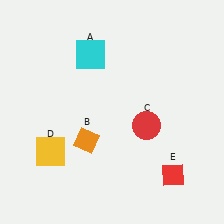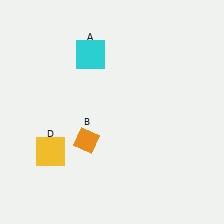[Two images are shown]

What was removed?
The red circle (C), the red diamond (E) were removed in Image 2.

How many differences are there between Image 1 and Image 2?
There are 2 differences between the two images.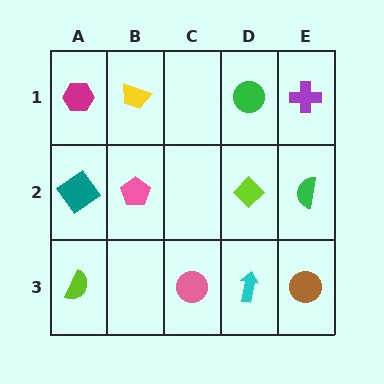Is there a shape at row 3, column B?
No, that cell is empty.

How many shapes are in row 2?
4 shapes.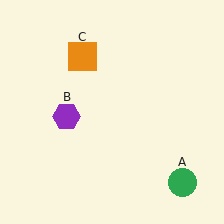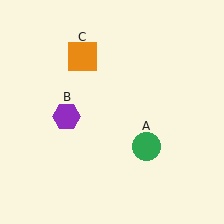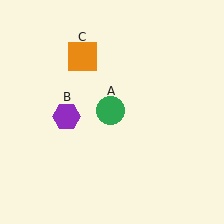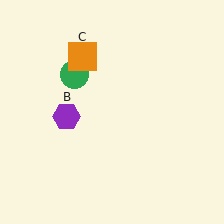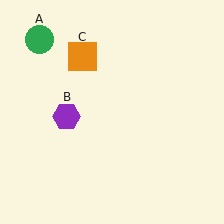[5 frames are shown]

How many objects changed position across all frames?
1 object changed position: green circle (object A).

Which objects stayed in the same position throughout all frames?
Purple hexagon (object B) and orange square (object C) remained stationary.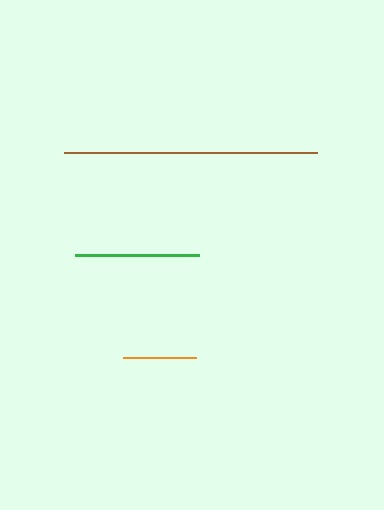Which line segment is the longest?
The brown line is the longest at approximately 253 pixels.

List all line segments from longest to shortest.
From longest to shortest: brown, green, orange.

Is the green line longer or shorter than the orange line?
The green line is longer than the orange line.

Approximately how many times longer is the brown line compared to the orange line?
The brown line is approximately 3.5 times the length of the orange line.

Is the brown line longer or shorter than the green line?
The brown line is longer than the green line.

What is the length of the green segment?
The green segment is approximately 124 pixels long.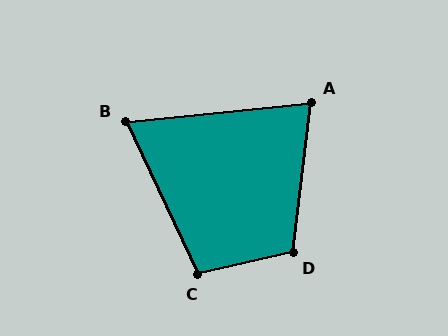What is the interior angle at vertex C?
Approximately 103 degrees (obtuse).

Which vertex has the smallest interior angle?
B, at approximately 71 degrees.